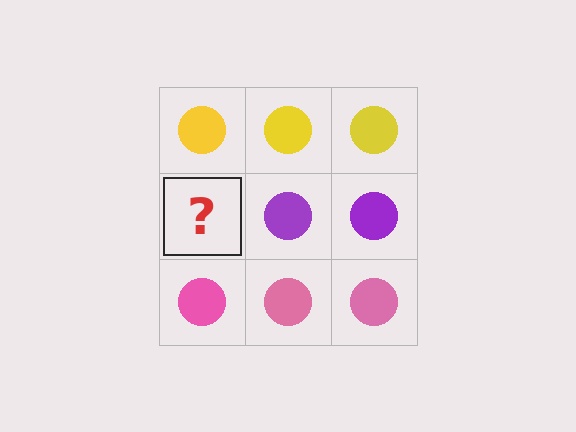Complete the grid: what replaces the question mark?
The question mark should be replaced with a purple circle.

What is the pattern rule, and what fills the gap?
The rule is that each row has a consistent color. The gap should be filled with a purple circle.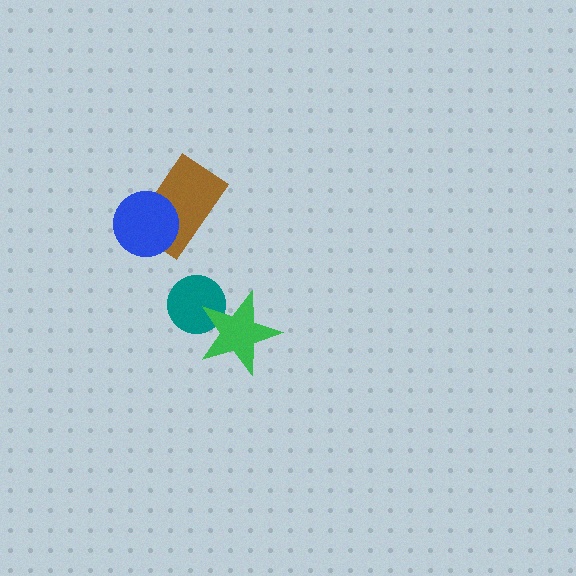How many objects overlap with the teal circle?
1 object overlaps with the teal circle.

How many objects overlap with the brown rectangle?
1 object overlaps with the brown rectangle.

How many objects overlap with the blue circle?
1 object overlaps with the blue circle.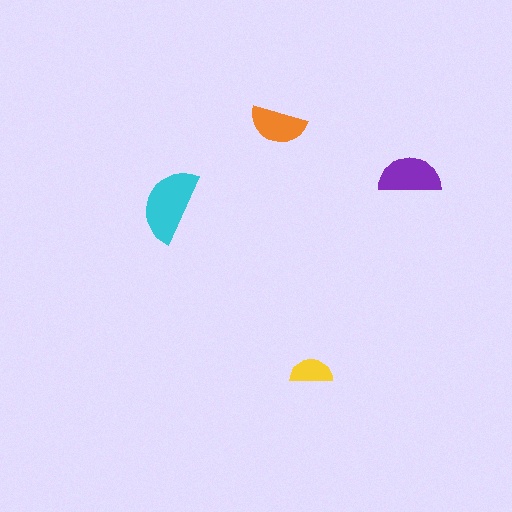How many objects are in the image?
There are 4 objects in the image.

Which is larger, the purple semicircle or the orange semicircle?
The purple one.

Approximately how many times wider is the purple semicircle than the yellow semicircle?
About 1.5 times wider.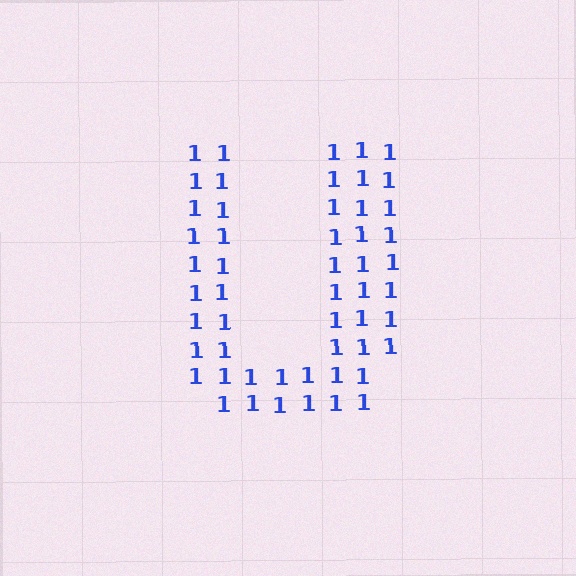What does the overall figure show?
The overall figure shows the letter U.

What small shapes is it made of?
It is made of small digit 1's.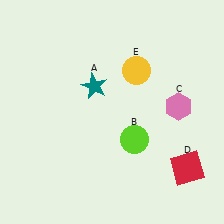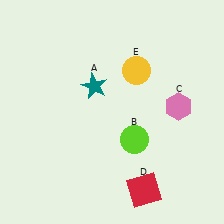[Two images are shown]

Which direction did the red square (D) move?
The red square (D) moved left.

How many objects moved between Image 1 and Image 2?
1 object moved between the two images.